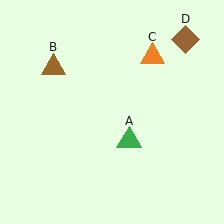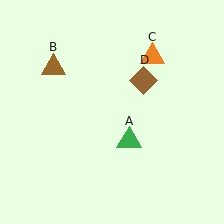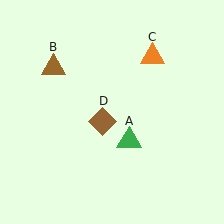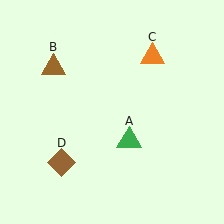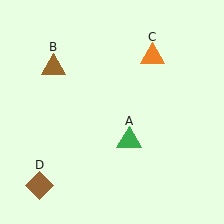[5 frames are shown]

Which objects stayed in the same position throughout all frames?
Green triangle (object A) and brown triangle (object B) and orange triangle (object C) remained stationary.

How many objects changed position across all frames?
1 object changed position: brown diamond (object D).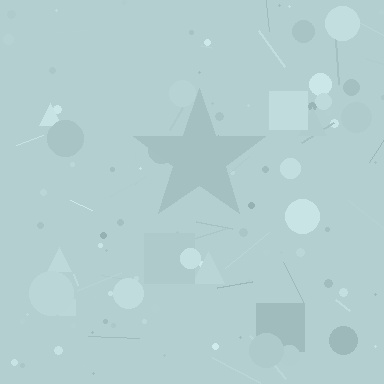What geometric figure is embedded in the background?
A star is embedded in the background.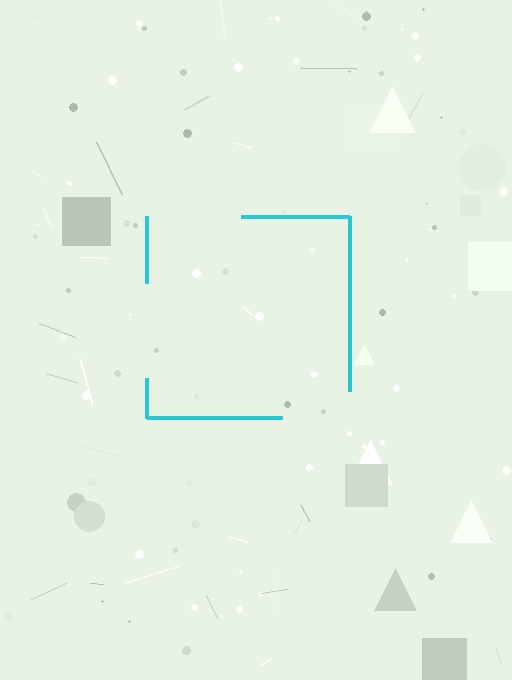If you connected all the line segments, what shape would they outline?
They would outline a square.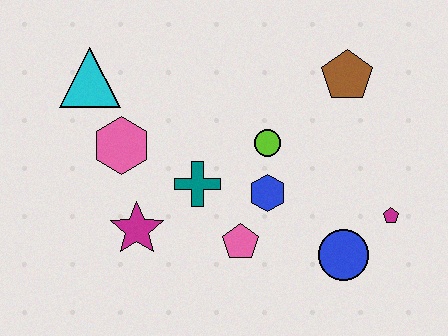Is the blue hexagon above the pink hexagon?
No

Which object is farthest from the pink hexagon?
The magenta pentagon is farthest from the pink hexagon.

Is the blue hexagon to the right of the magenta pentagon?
No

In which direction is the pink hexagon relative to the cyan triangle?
The pink hexagon is below the cyan triangle.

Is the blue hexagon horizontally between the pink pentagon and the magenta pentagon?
Yes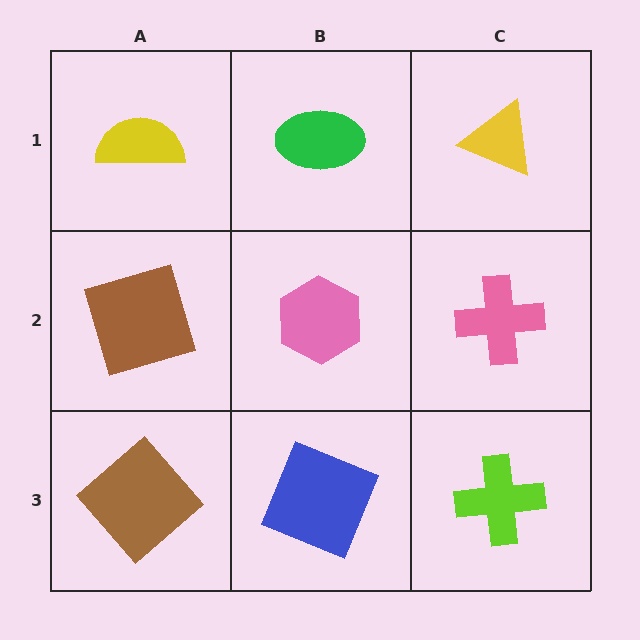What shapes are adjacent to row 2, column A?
A yellow semicircle (row 1, column A), a brown diamond (row 3, column A), a pink hexagon (row 2, column B).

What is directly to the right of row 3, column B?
A lime cross.